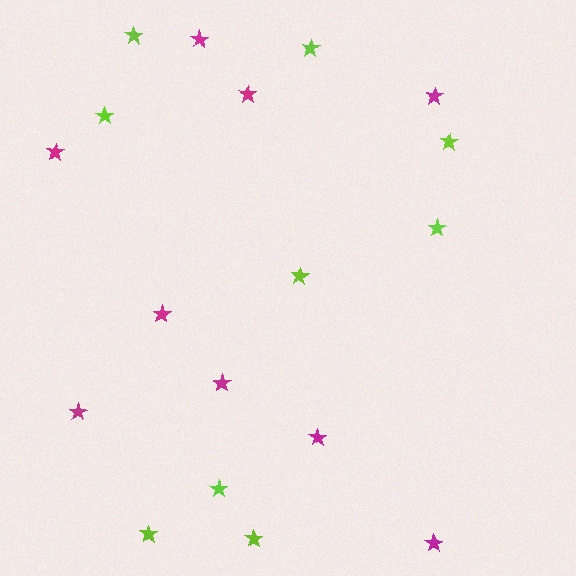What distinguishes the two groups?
There are 2 groups: one group of lime stars (9) and one group of magenta stars (9).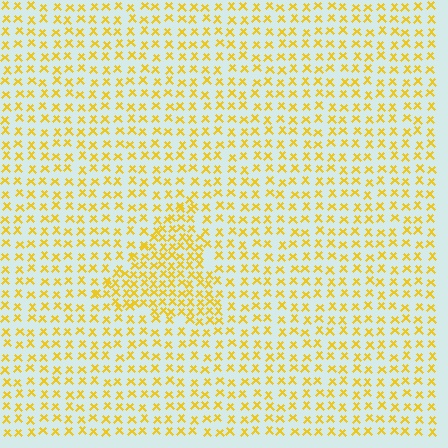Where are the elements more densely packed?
The elements are more densely packed inside the triangle boundary.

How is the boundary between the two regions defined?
The boundary is defined by a change in element density (approximately 1.8x ratio). All elements are the same color, size, and shape.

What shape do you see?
I see a triangle.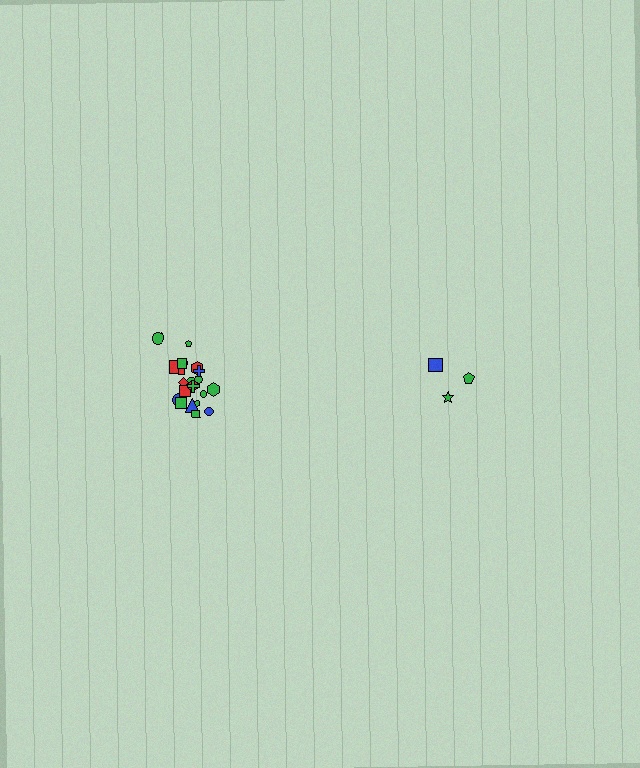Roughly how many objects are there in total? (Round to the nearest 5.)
Roughly 25 objects in total.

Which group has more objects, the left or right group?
The left group.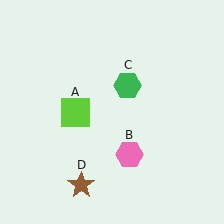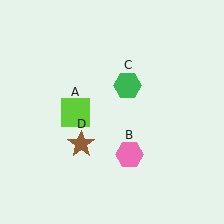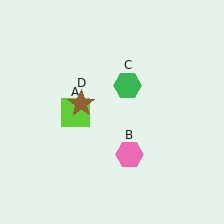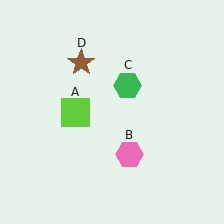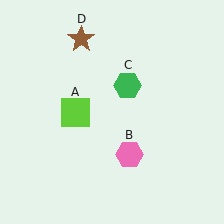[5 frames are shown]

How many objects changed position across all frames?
1 object changed position: brown star (object D).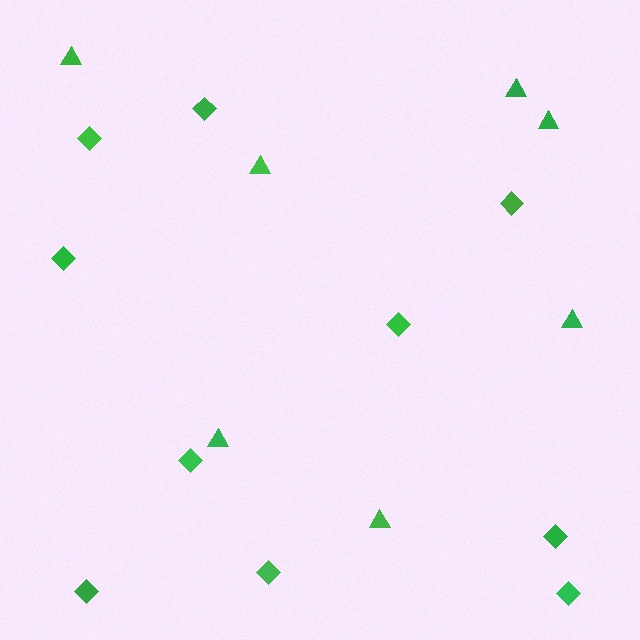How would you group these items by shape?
There are 2 groups: one group of diamonds (10) and one group of triangles (7).